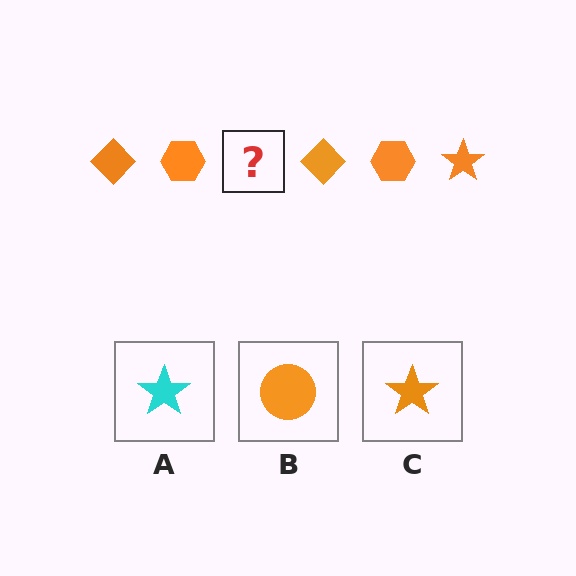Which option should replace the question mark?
Option C.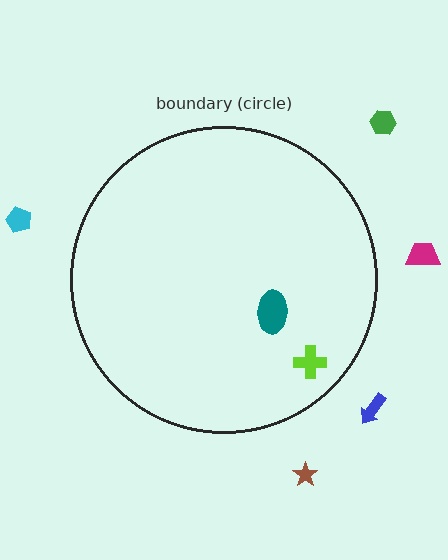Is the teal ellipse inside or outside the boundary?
Inside.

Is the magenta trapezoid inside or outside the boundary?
Outside.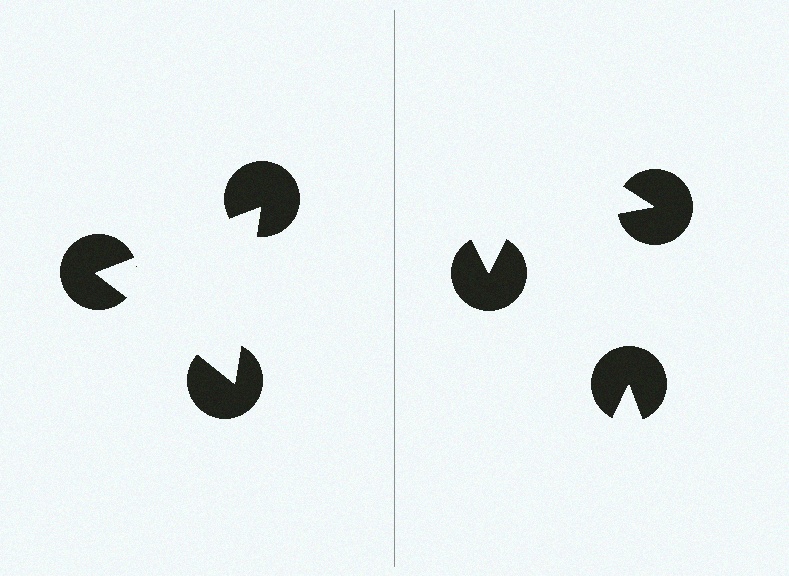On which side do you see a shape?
An illusory triangle appears on the left side. On the right side the wedge cuts are rotated, so no coherent shape forms.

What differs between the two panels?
The pac-man discs are positioned identically on both sides; only the wedge orientations differ. On the left they align to a triangle; on the right they are misaligned.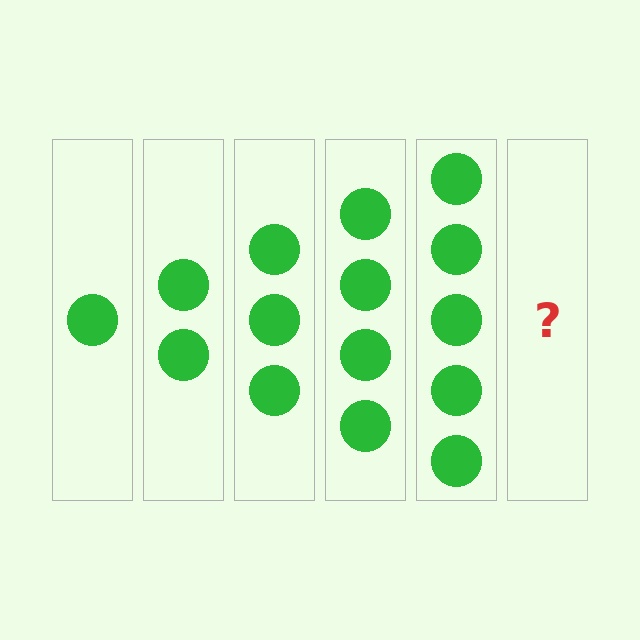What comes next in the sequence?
The next element should be 6 circles.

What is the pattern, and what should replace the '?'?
The pattern is that each step adds one more circle. The '?' should be 6 circles.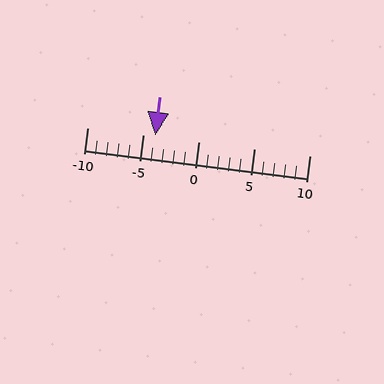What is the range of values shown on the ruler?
The ruler shows values from -10 to 10.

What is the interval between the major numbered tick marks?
The major tick marks are spaced 5 units apart.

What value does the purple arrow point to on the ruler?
The purple arrow points to approximately -4.